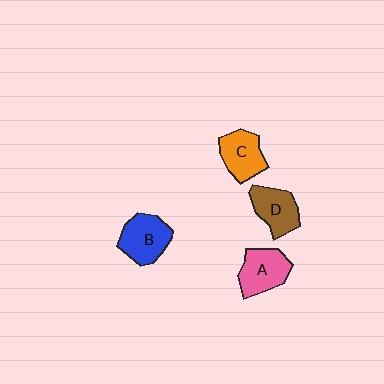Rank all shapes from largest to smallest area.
From largest to smallest: B (blue), A (pink), D (brown), C (orange).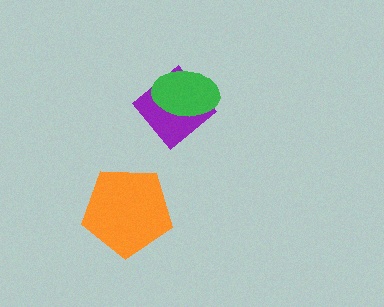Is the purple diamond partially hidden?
Yes, it is partially covered by another shape.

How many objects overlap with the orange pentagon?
0 objects overlap with the orange pentagon.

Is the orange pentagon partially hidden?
No, no other shape covers it.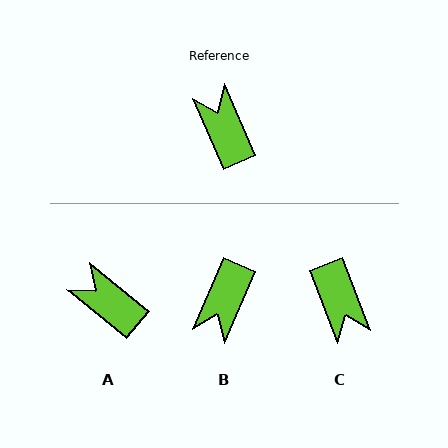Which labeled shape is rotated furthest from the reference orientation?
C, about 177 degrees away.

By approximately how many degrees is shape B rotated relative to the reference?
Approximately 133 degrees counter-clockwise.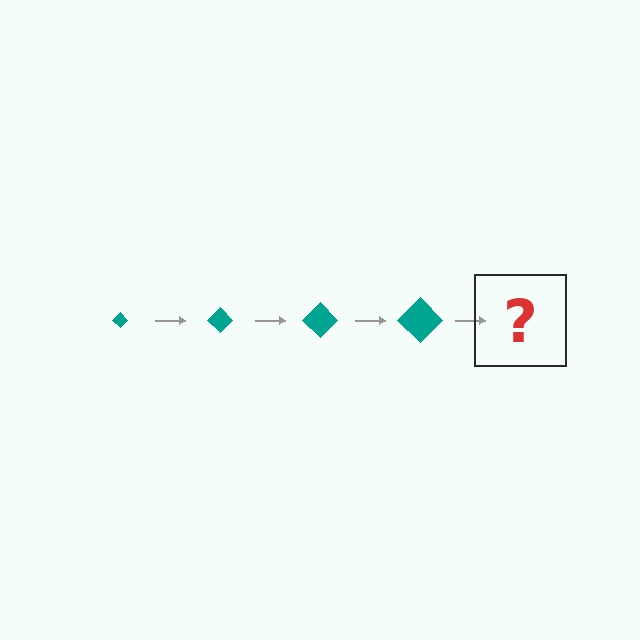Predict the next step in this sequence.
The next step is a teal diamond, larger than the previous one.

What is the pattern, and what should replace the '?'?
The pattern is that the diamond gets progressively larger each step. The '?' should be a teal diamond, larger than the previous one.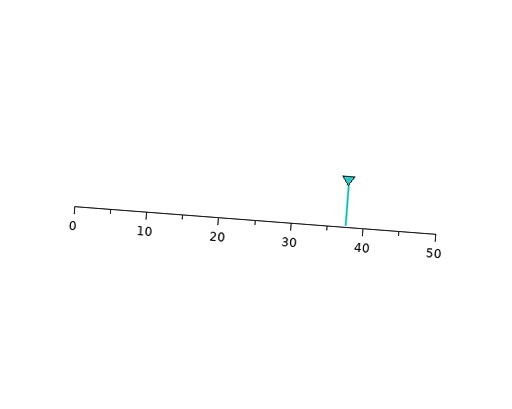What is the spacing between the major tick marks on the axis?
The major ticks are spaced 10 apart.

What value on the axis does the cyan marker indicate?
The marker indicates approximately 37.5.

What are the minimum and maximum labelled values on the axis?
The axis runs from 0 to 50.